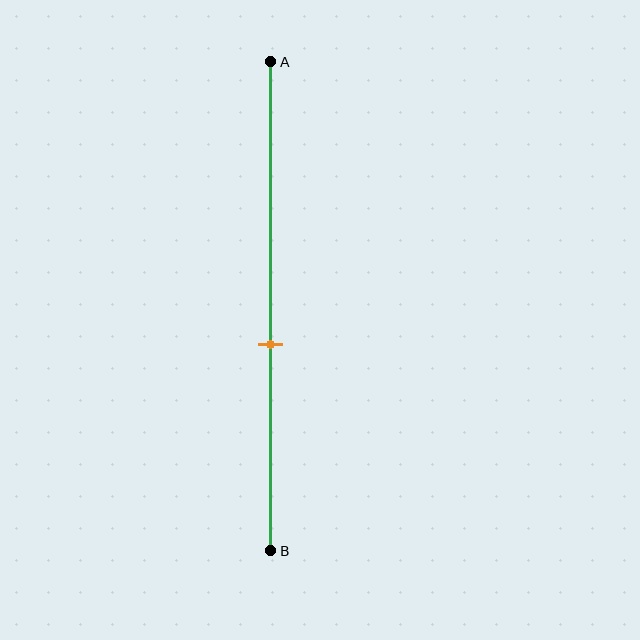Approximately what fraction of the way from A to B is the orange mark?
The orange mark is approximately 60% of the way from A to B.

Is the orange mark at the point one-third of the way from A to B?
No, the mark is at about 60% from A, not at the 33% one-third point.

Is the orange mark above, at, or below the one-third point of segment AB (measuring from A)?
The orange mark is below the one-third point of segment AB.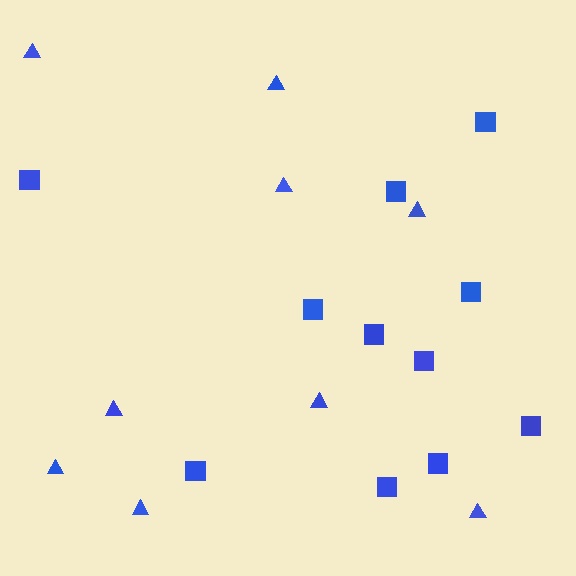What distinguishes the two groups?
There are 2 groups: one group of squares (11) and one group of triangles (9).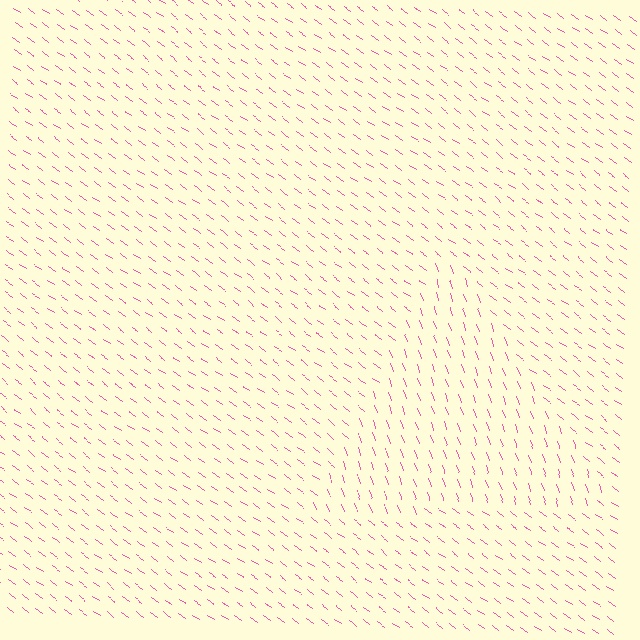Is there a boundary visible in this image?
Yes, there is a texture boundary formed by a change in line orientation.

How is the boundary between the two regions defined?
The boundary is defined purely by a change in line orientation (approximately 34 degrees difference). All lines are the same color and thickness.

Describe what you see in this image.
The image is filled with small pink line segments. A triangle region in the image has lines oriented differently from the surrounding lines, creating a visible texture boundary.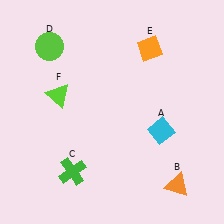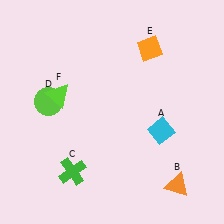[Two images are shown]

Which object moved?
The lime circle (D) moved down.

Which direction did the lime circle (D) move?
The lime circle (D) moved down.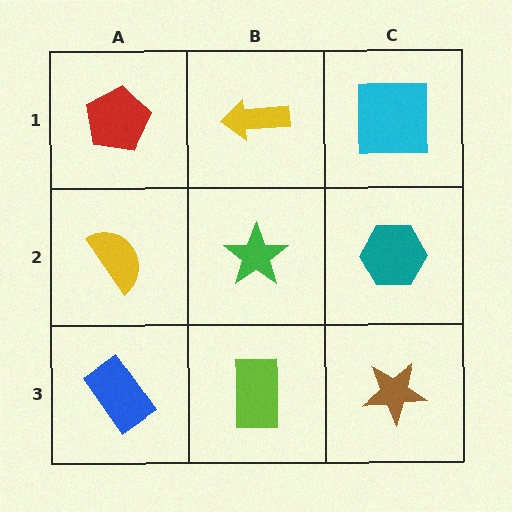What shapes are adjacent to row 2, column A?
A red pentagon (row 1, column A), a blue rectangle (row 3, column A), a green star (row 2, column B).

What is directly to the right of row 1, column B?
A cyan square.